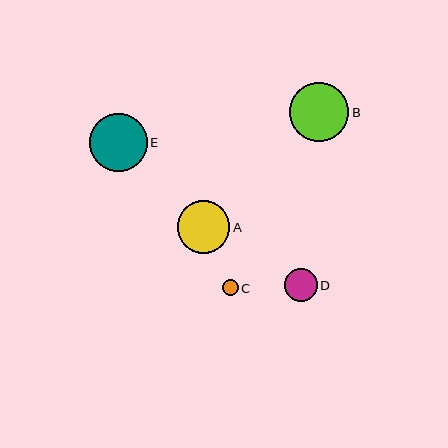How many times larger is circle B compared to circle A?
Circle B is approximately 1.1 times the size of circle A.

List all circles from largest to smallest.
From largest to smallest: B, E, A, D, C.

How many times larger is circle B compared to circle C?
Circle B is approximately 3.8 times the size of circle C.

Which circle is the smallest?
Circle C is the smallest with a size of approximately 15 pixels.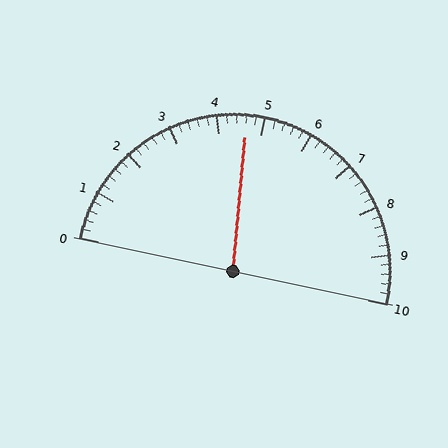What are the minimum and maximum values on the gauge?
The gauge ranges from 0 to 10.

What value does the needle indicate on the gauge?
The needle indicates approximately 4.6.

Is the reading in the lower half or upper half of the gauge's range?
The reading is in the lower half of the range (0 to 10).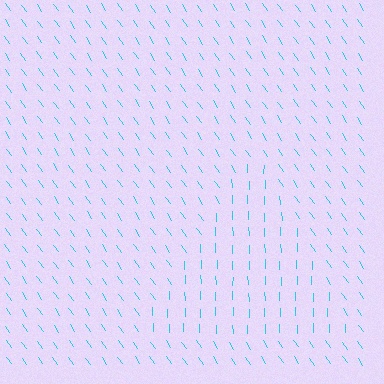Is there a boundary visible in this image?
Yes, there is a texture boundary formed by a change in line orientation.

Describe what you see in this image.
The image is filled with small cyan line segments. A triangle region in the image has lines oriented differently from the surrounding lines, creating a visible texture boundary.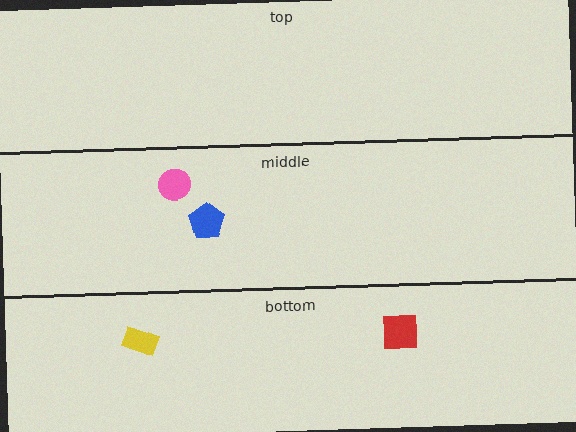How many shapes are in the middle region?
2.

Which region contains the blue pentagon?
The middle region.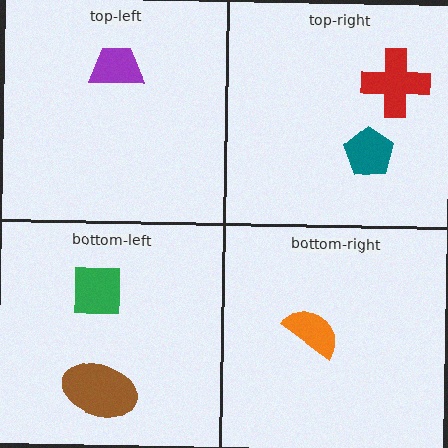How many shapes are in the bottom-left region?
2.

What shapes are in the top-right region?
The red cross, the teal pentagon.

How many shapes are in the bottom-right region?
1.